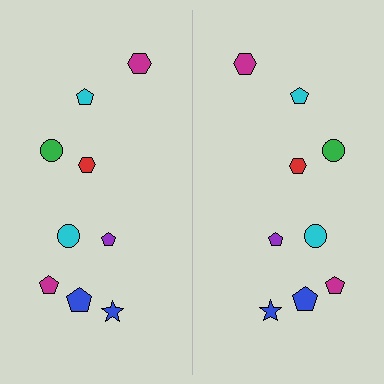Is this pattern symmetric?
Yes, this pattern has bilateral (reflection) symmetry.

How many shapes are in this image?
There are 18 shapes in this image.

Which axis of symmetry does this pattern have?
The pattern has a vertical axis of symmetry running through the center of the image.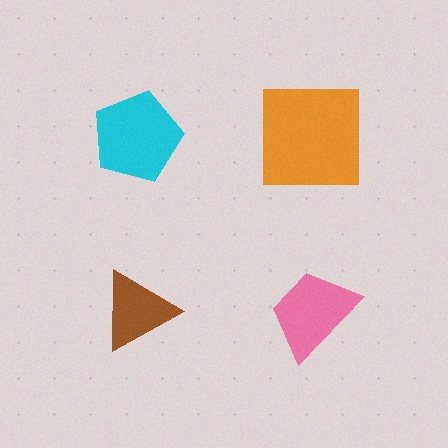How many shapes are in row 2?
2 shapes.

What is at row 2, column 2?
A pink trapezoid.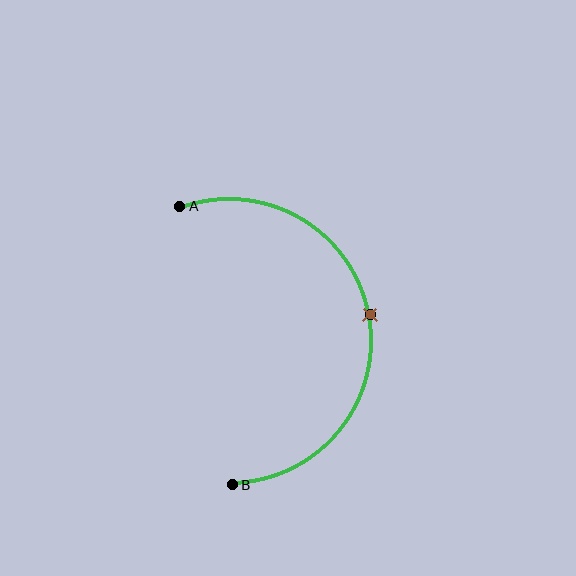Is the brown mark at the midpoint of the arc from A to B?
Yes. The brown mark lies on the arc at equal arc-length from both A and B — it is the arc midpoint.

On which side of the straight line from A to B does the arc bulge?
The arc bulges to the right of the straight line connecting A and B.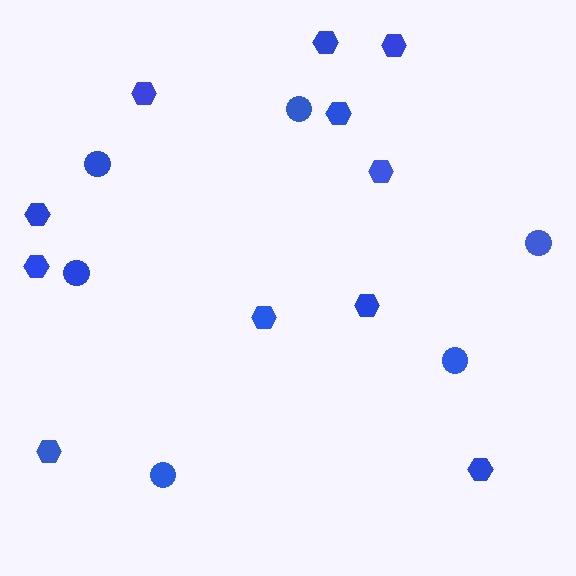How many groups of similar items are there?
There are 2 groups: one group of hexagons (11) and one group of circles (6).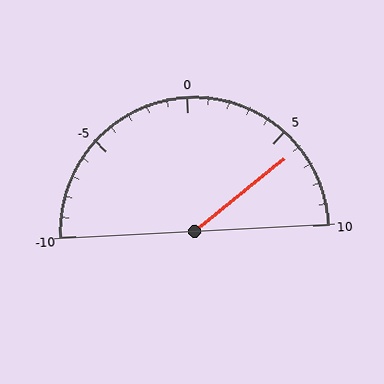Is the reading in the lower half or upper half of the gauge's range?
The reading is in the upper half of the range (-10 to 10).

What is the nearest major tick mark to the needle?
The nearest major tick mark is 5.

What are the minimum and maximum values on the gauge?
The gauge ranges from -10 to 10.